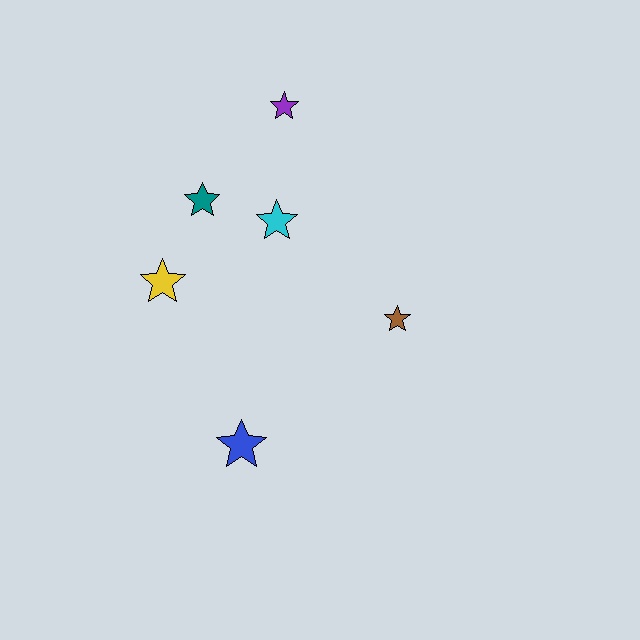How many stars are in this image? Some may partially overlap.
There are 6 stars.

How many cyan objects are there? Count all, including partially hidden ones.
There is 1 cyan object.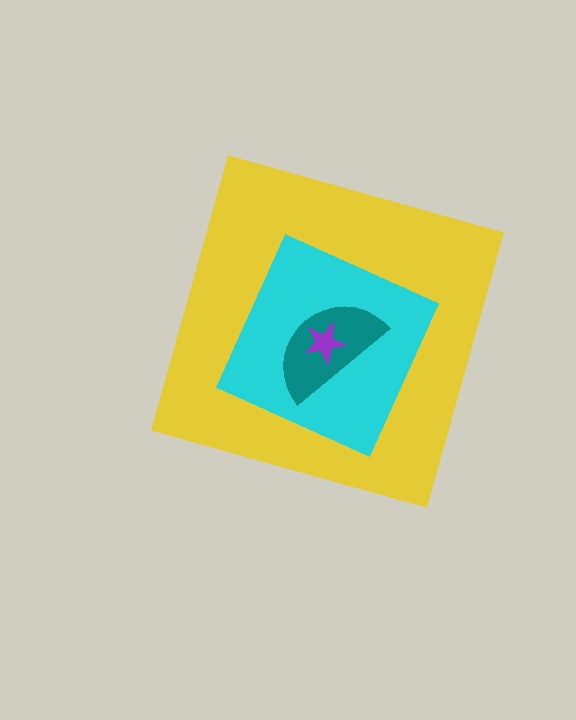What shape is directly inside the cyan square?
The teal semicircle.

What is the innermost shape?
The purple star.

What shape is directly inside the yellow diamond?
The cyan square.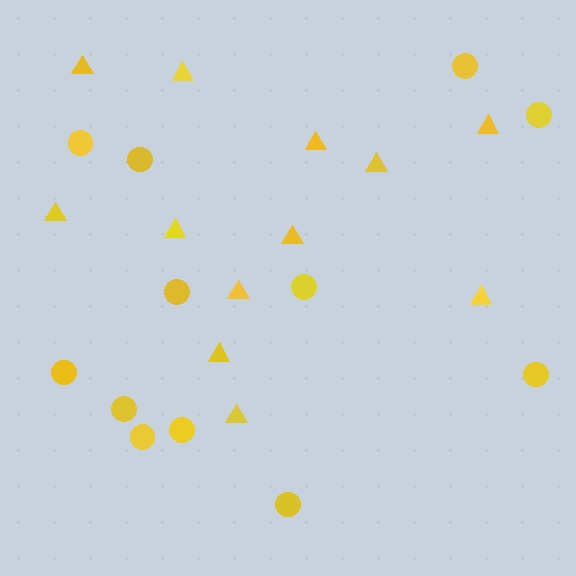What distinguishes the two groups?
There are 2 groups: one group of triangles (12) and one group of circles (12).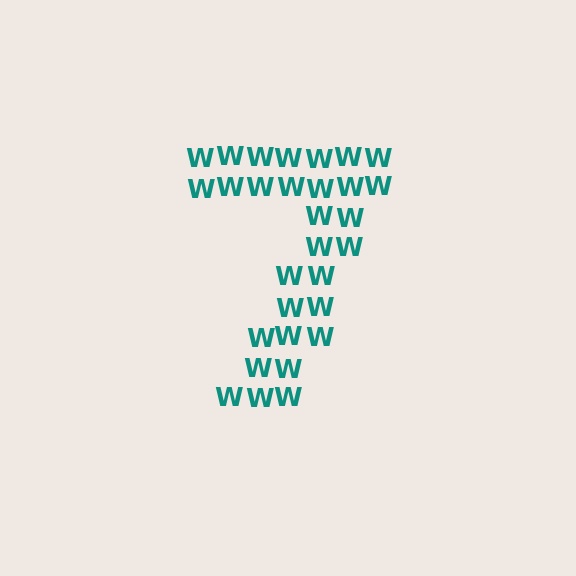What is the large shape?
The large shape is the digit 7.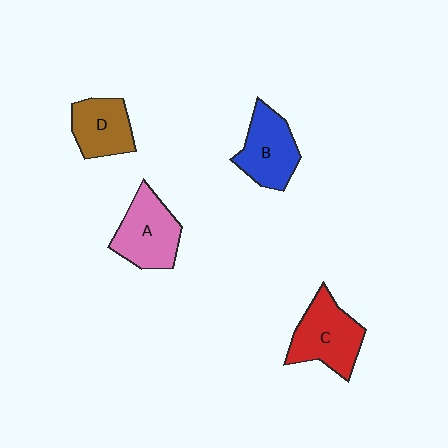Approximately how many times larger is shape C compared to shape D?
Approximately 1.3 times.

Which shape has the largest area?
Shape C (red).